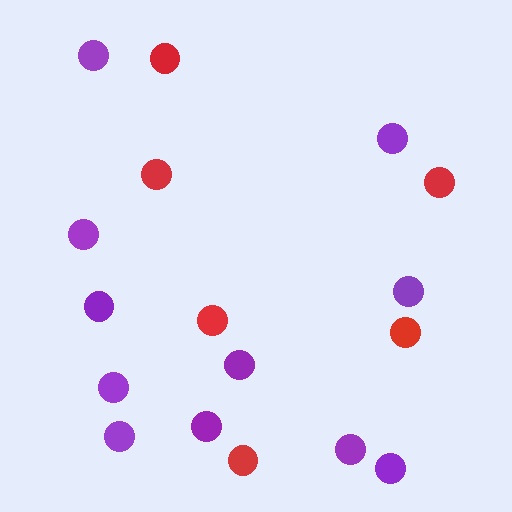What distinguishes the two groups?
There are 2 groups: one group of red circles (6) and one group of purple circles (11).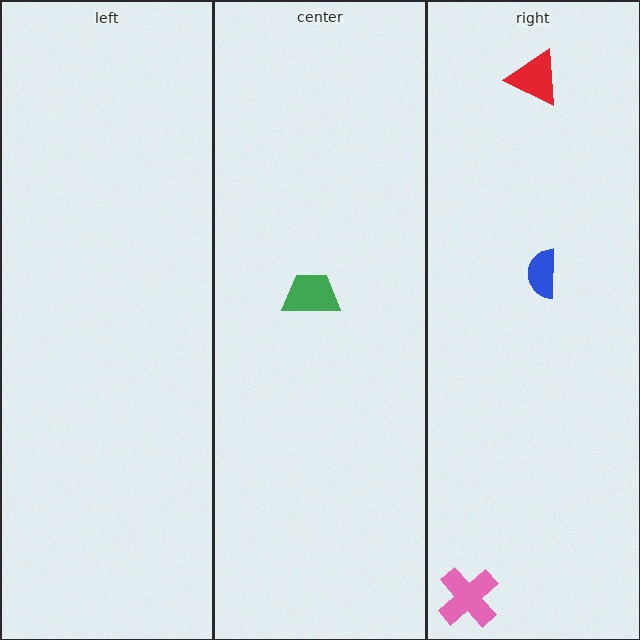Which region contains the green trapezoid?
The center region.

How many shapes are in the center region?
1.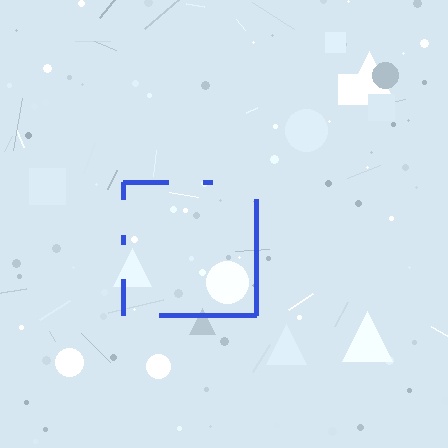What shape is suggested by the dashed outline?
The dashed outline suggests a square.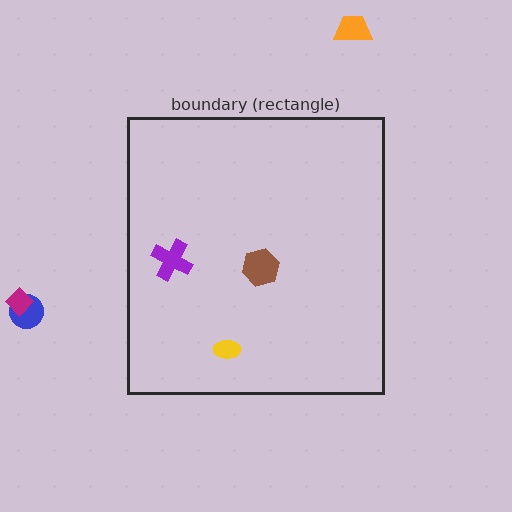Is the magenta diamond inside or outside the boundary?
Outside.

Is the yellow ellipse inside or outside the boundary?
Inside.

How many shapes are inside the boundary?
3 inside, 3 outside.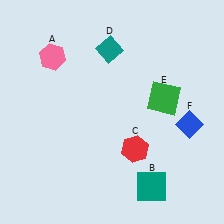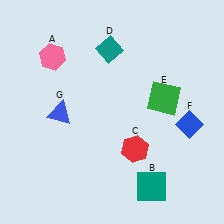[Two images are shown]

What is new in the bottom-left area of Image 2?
A blue triangle (G) was added in the bottom-left area of Image 2.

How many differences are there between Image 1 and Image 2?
There is 1 difference between the two images.